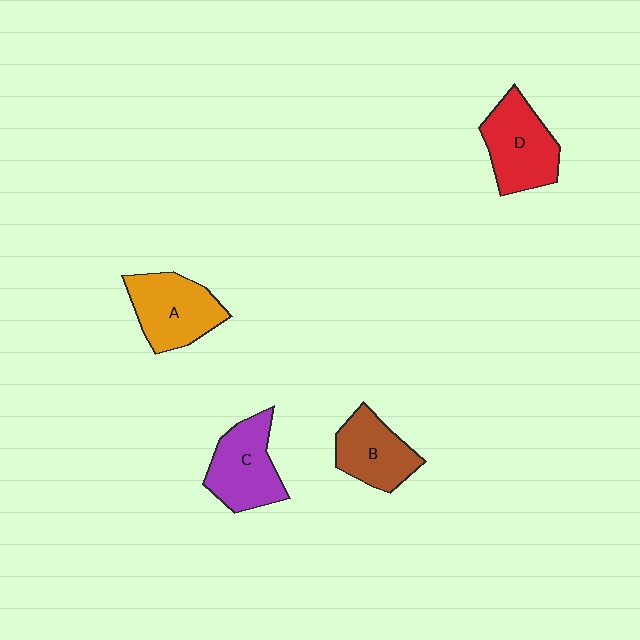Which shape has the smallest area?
Shape B (brown).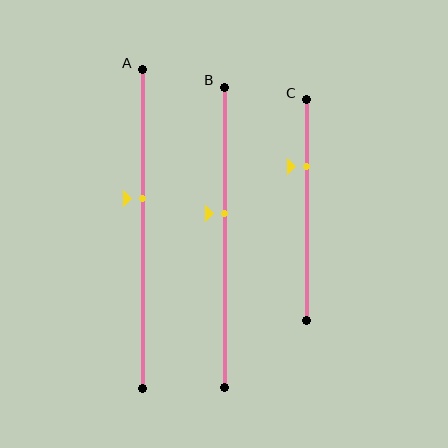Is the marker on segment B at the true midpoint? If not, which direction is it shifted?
No, the marker on segment B is shifted upward by about 8% of the segment length.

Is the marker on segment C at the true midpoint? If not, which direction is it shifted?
No, the marker on segment C is shifted upward by about 20% of the segment length.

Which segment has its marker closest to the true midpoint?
Segment B has its marker closest to the true midpoint.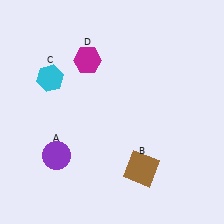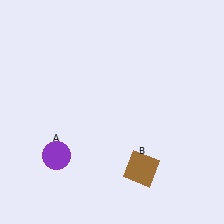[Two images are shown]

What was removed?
The cyan hexagon (C), the magenta hexagon (D) were removed in Image 2.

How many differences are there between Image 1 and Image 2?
There are 2 differences between the two images.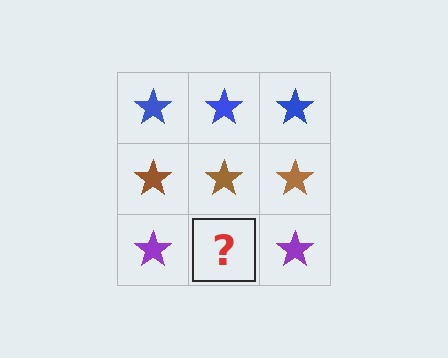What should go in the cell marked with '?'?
The missing cell should contain a purple star.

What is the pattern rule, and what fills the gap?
The rule is that each row has a consistent color. The gap should be filled with a purple star.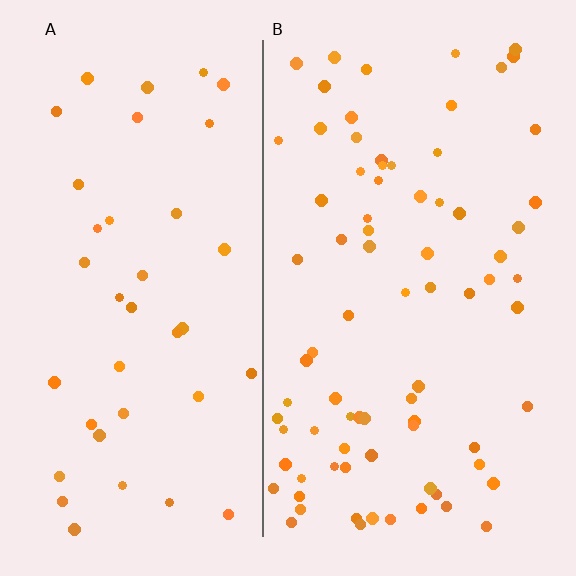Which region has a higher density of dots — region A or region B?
B (the right).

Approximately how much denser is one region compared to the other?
Approximately 2.0× — region B over region A.